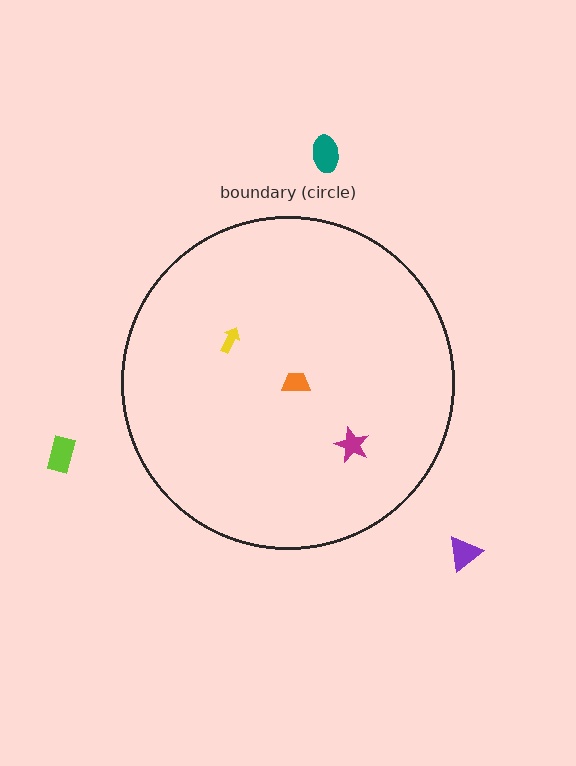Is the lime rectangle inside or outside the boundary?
Outside.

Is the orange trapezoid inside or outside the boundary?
Inside.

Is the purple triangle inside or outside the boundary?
Outside.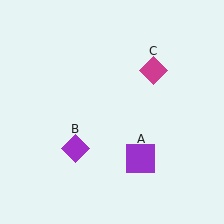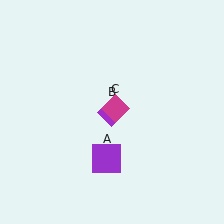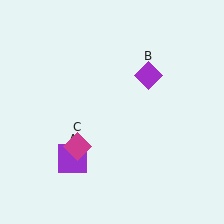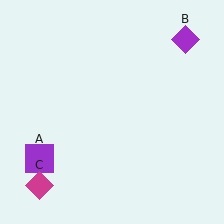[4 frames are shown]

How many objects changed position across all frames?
3 objects changed position: purple square (object A), purple diamond (object B), magenta diamond (object C).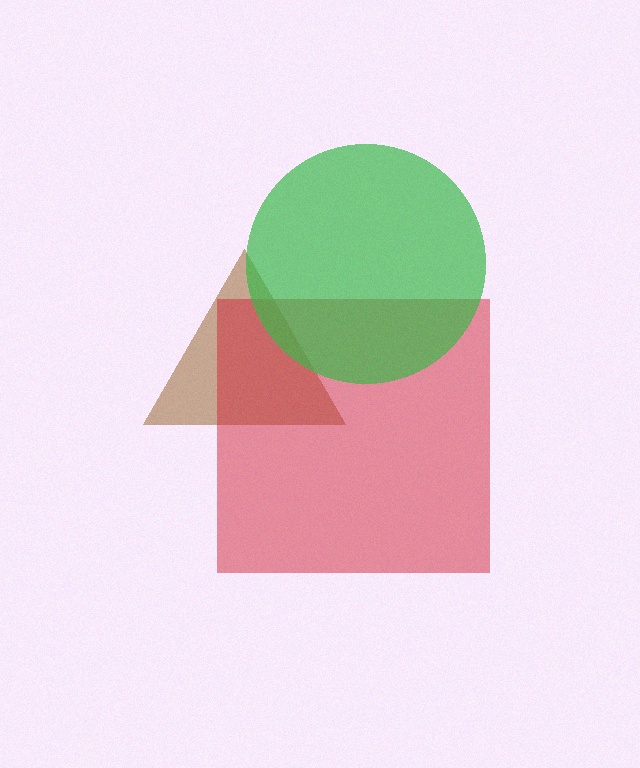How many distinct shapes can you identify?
There are 3 distinct shapes: a brown triangle, a red square, a green circle.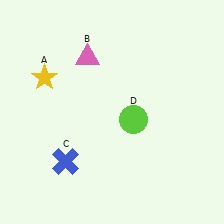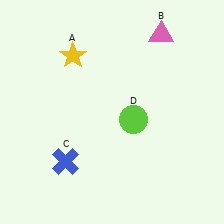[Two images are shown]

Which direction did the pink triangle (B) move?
The pink triangle (B) moved right.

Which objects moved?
The objects that moved are: the yellow star (A), the pink triangle (B).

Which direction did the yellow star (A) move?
The yellow star (A) moved right.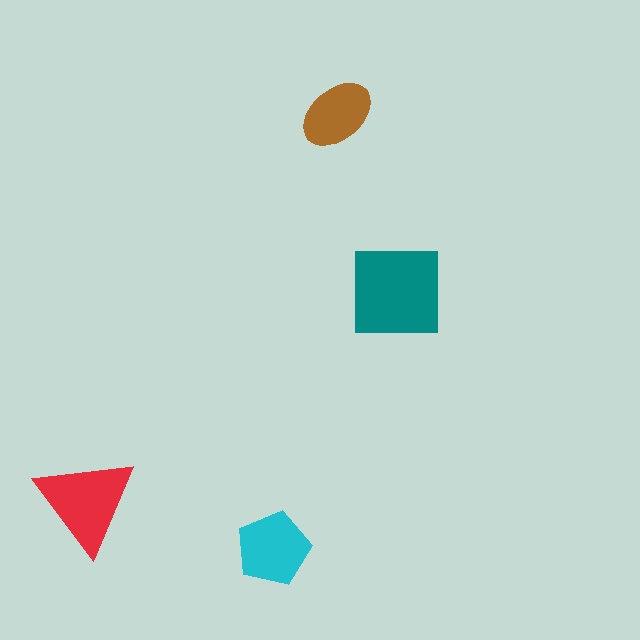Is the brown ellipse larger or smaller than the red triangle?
Smaller.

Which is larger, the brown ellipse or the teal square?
The teal square.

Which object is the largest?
The teal square.